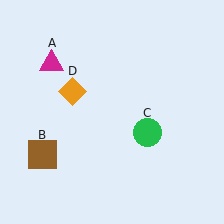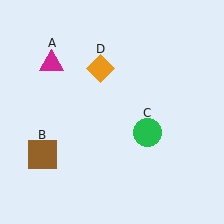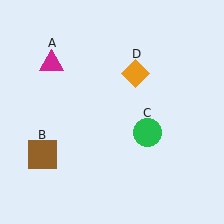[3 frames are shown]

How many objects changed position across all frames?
1 object changed position: orange diamond (object D).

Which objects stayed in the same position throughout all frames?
Magenta triangle (object A) and brown square (object B) and green circle (object C) remained stationary.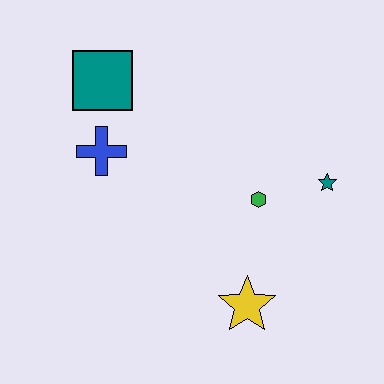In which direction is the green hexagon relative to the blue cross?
The green hexagon is to the right of the blue cross.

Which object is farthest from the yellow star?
The teal square is farthest from the yellow star.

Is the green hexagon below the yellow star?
No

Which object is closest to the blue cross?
The teal square is closest to the blue cross.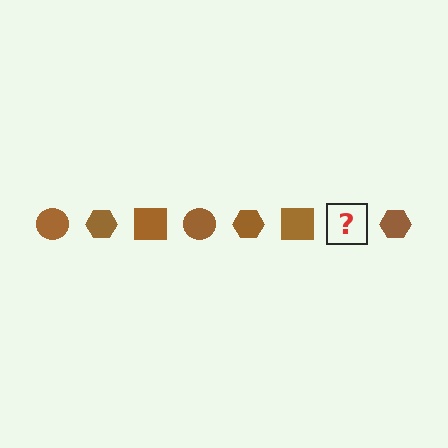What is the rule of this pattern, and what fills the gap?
The rule is that the pattern cycles through circle, hexagon, square shapes in brown. The gap should be filled with a brown circle.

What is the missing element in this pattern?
The missing element is a brown circle.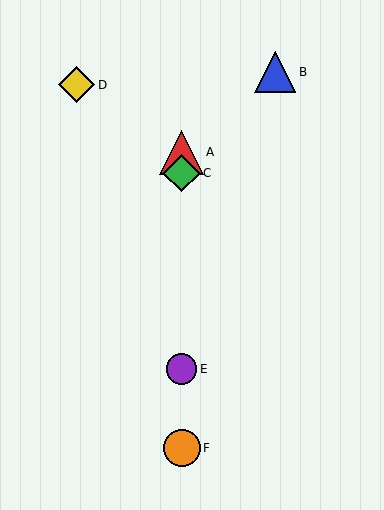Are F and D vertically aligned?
No, F is at x≈182 and D is at x≈77.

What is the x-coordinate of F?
Object F is at x≈182.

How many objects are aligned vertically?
4 objects (A, C, E, F) are aligned vertically.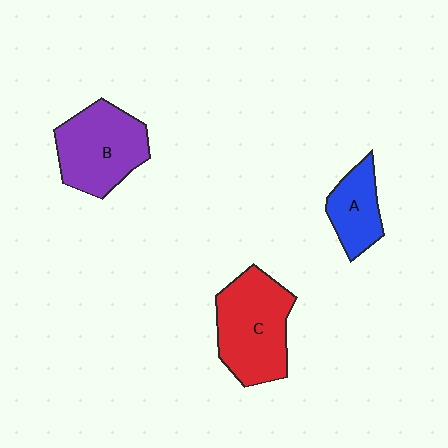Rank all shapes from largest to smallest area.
From largest to smallest: C (red), B (purple), A (blue).